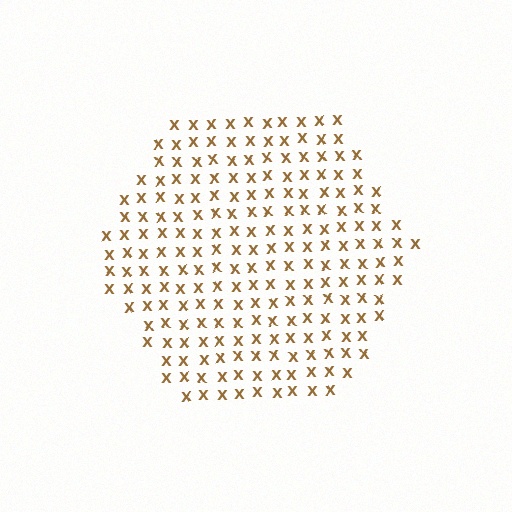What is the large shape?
The large shape is a hexagon.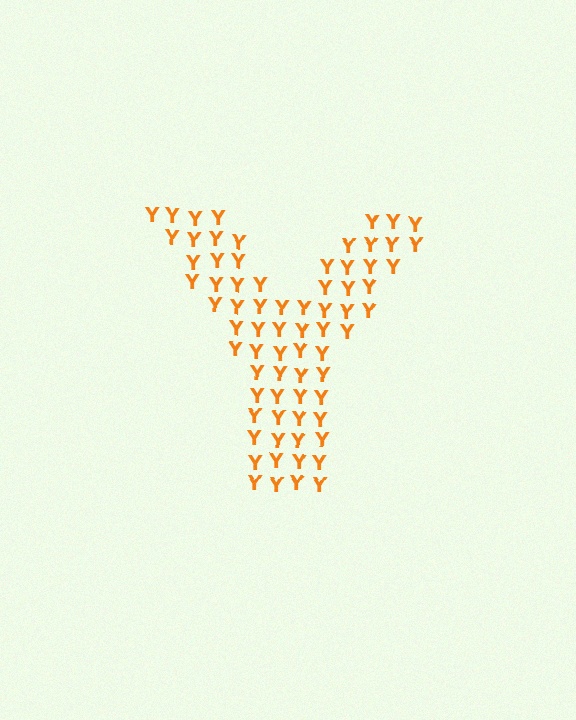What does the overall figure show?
The overall figure shows the letter Y.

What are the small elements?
The small elements are letter Y's.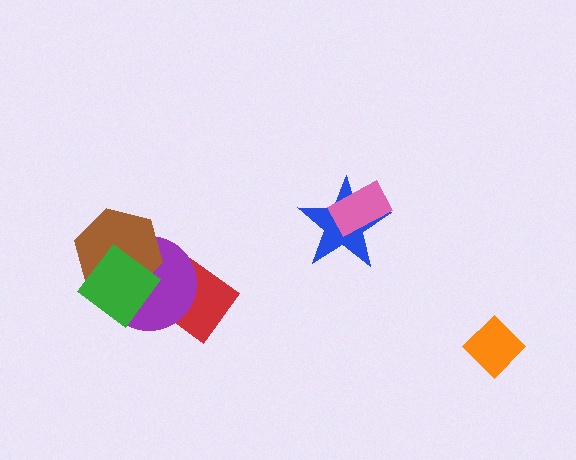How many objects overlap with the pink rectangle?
1 object overlaps with the pink rectangle.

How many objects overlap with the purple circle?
3 objects overlap with the purple circle.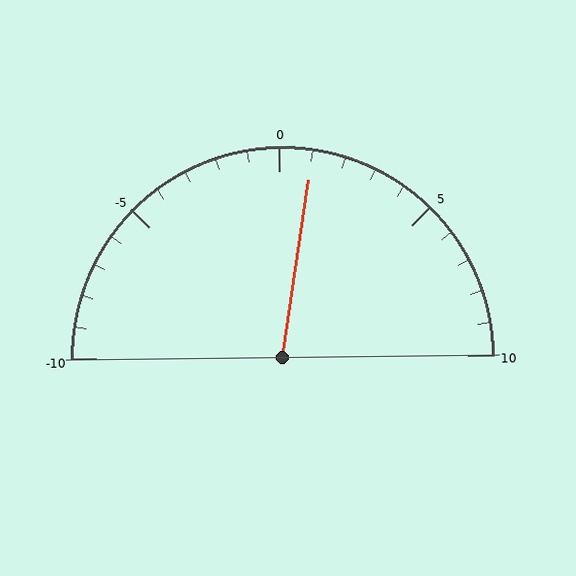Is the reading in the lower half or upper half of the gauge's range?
The reading is in the upper half of the range (-10 to 10).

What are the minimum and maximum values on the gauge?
The gauge ranges from -10 to 10.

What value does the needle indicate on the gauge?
The needle indicates approximately 1.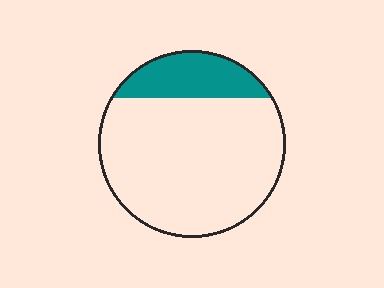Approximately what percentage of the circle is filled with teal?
Approximately 20%.